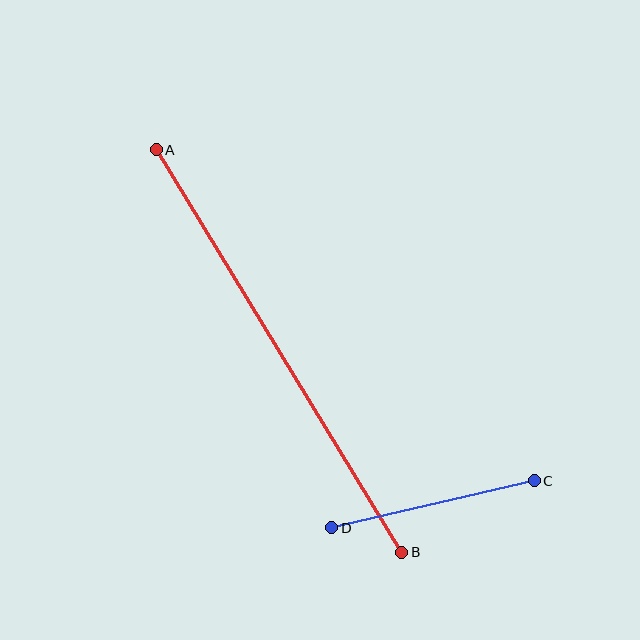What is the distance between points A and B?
The distance is approximately 471 pixels.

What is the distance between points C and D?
The distance is approximately 208 pixels.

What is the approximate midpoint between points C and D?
The midpoint is at approximately (433, 504) pixels.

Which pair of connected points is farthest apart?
Points A and B are farthest apart.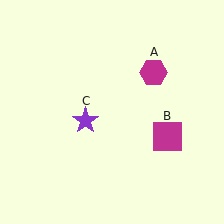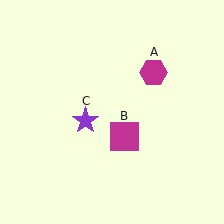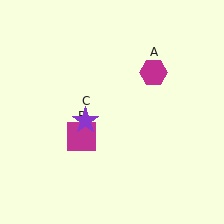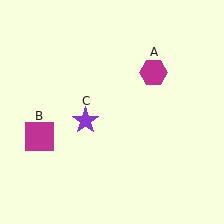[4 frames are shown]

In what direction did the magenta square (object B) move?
The magenta square (object B) moved left.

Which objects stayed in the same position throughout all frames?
Magenta hexagon (object A) and purple star (object C) remained stationary.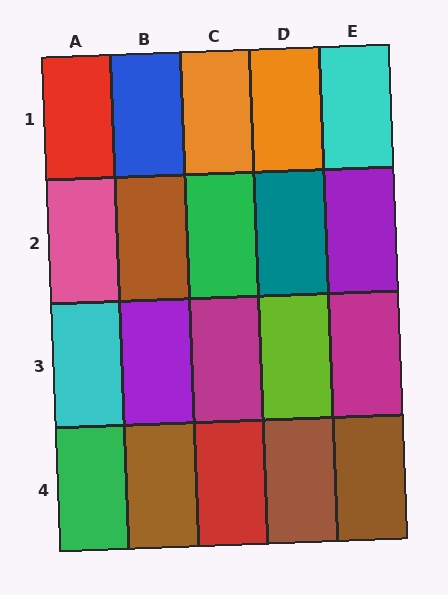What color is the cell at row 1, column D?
Orange.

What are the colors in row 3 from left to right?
Cyan, purple, magenta, lime, magenta.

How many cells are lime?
1 cell is lime.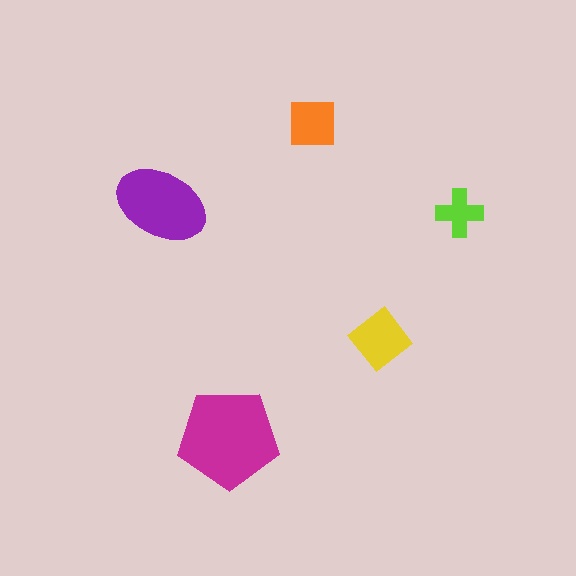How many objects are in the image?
There are 5 objects in the image.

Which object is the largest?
The magenta pentagon.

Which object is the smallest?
The lime cross.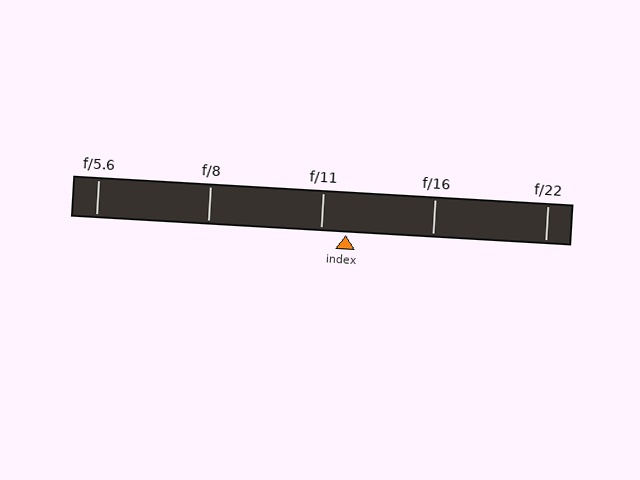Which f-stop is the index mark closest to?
The index mark is closest to f/11.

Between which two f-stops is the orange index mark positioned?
The index mark is between f/11 and f/16.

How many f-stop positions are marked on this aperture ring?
There are 5 f-stop positions marked.